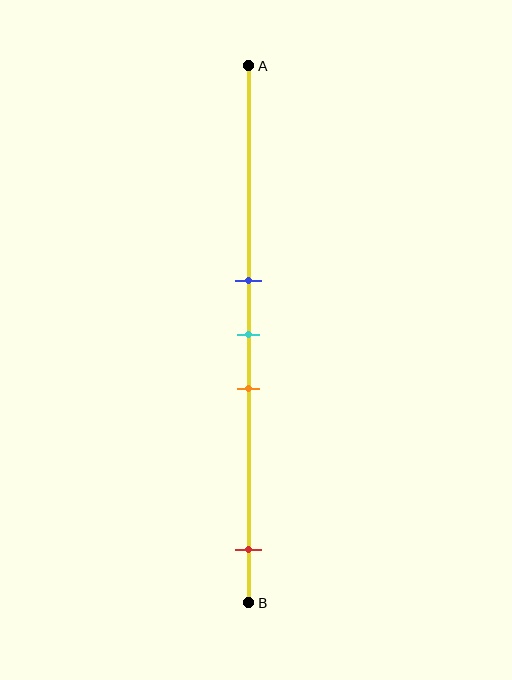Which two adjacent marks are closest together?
The blue and cyan marks are the closest adjacent pair.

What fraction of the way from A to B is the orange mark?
The orange mark is approximately 60% (0.6) of the way from A to B.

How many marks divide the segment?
There are 4 marks dividing the segment.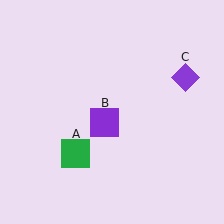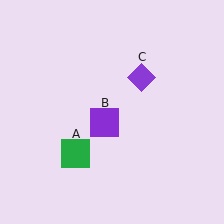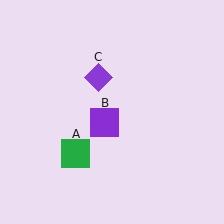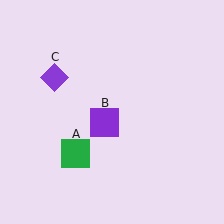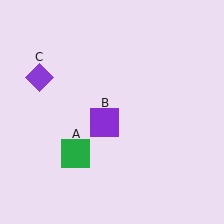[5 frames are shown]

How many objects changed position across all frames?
1 object changed position: purple diamond (object C).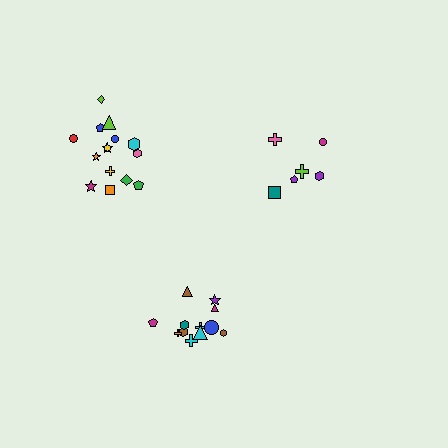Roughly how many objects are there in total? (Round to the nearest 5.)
Roughly 35 objects in total.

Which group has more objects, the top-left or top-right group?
The top-left group.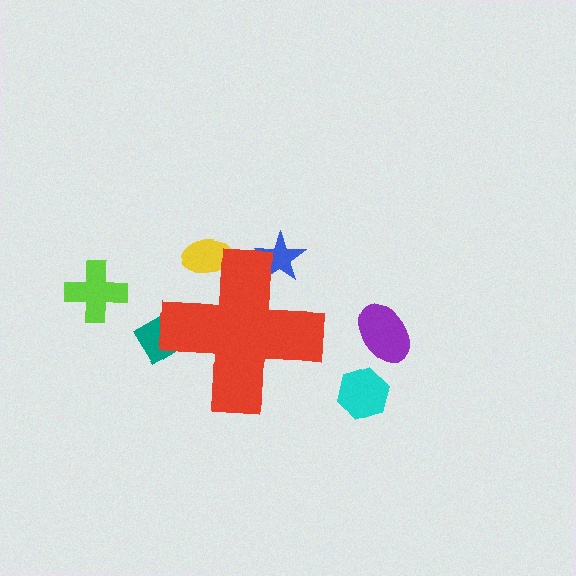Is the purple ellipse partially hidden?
No, the purple ellipse is fully visible.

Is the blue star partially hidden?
Yes, the blue star is partially hidden behind the red cross.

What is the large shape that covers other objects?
A red cross.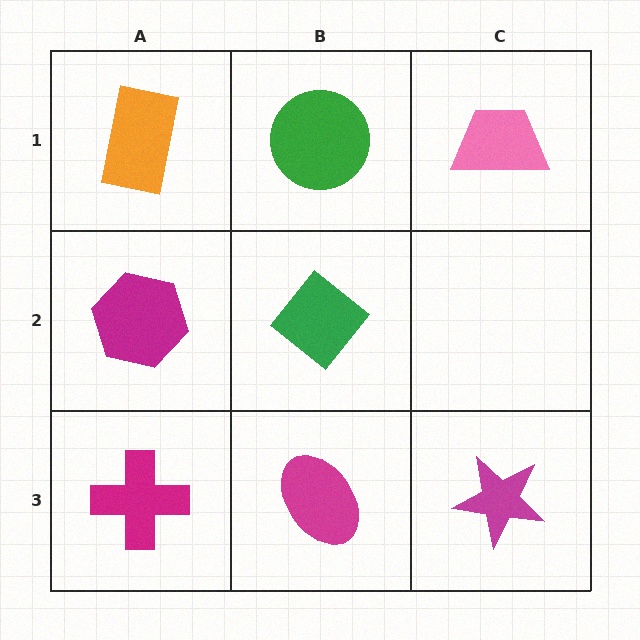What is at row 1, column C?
A pink trapezoid.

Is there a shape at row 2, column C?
No, that cell is empty.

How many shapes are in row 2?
2 shapes.